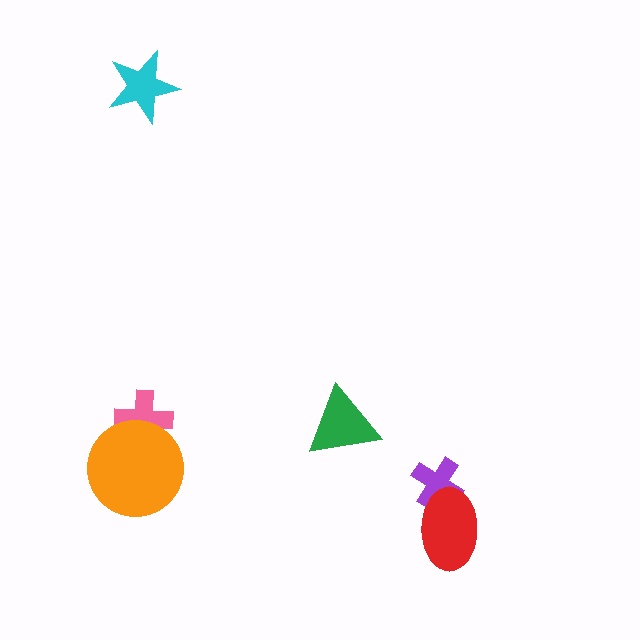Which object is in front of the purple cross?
The red ellipse is in front of the purple cross.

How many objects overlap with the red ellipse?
1 object overlaps with the red ellipse.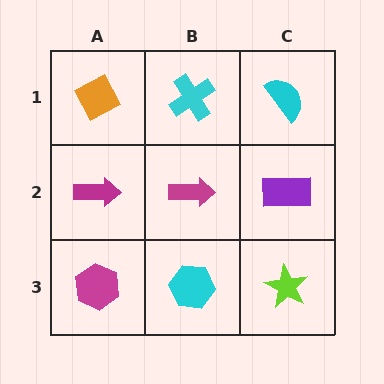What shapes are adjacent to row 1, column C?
A purple rectangle (row 2, column C), a cyan cross (row 1, column B).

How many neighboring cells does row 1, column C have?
2.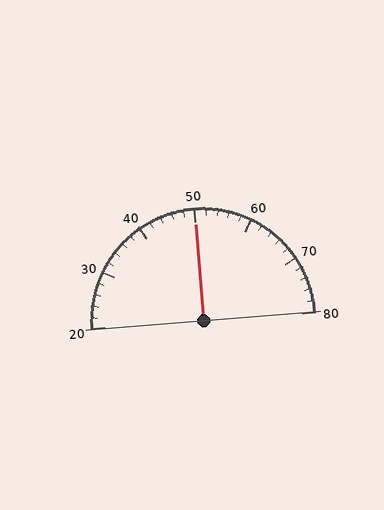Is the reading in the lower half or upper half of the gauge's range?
The reading is in the upper half of the range (20 to 80).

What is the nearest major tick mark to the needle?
The nearest major tick mark is 50.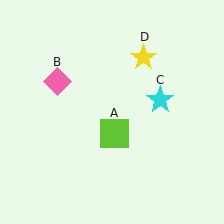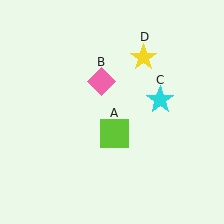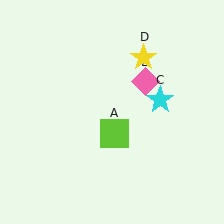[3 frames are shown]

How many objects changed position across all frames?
1 object changed position: pink diamond (object B).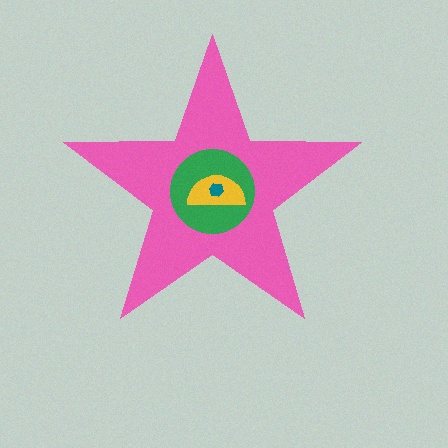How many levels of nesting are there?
4.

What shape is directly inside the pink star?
The green circle.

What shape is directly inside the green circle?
The yellow semicircle.